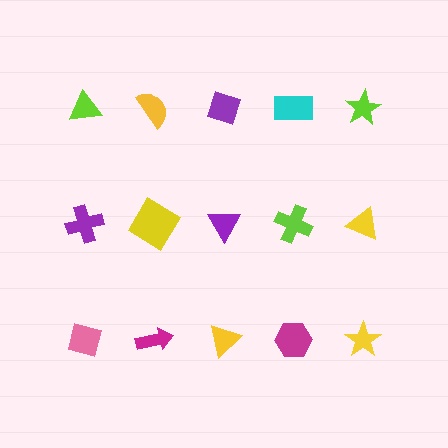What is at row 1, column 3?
A purple diamond.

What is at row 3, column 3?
A yellow triangle.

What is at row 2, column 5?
A yellow triangle.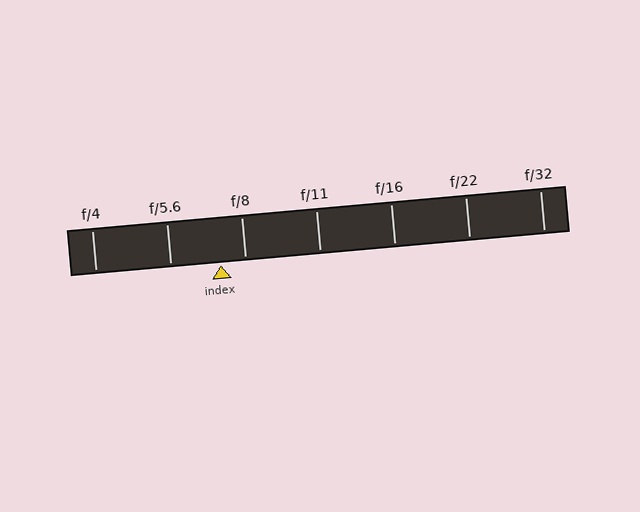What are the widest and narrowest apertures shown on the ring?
The widest aperture shown is f/4 and the narrowest is f/32.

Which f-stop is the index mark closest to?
The index mark is closest to f/8.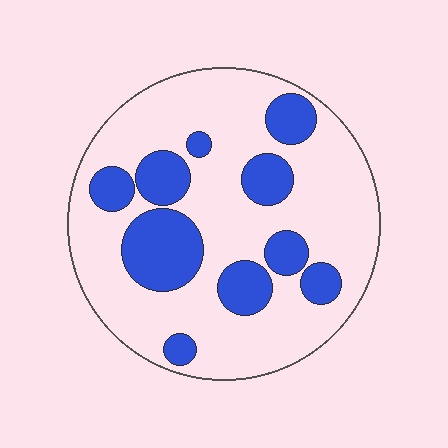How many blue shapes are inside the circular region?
10.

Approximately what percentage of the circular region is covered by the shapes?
Approximately 25%.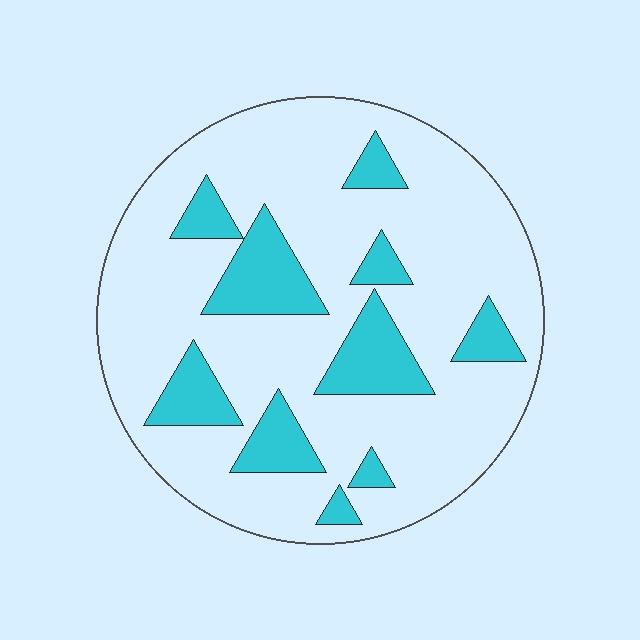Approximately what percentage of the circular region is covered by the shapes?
Approximately 20%.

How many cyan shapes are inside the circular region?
10.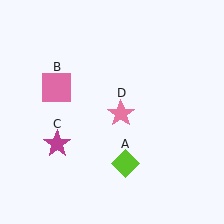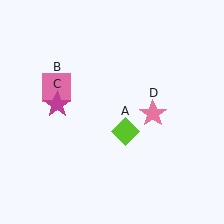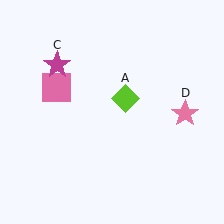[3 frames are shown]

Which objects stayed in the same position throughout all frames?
Pink square (object B) remained stationary.